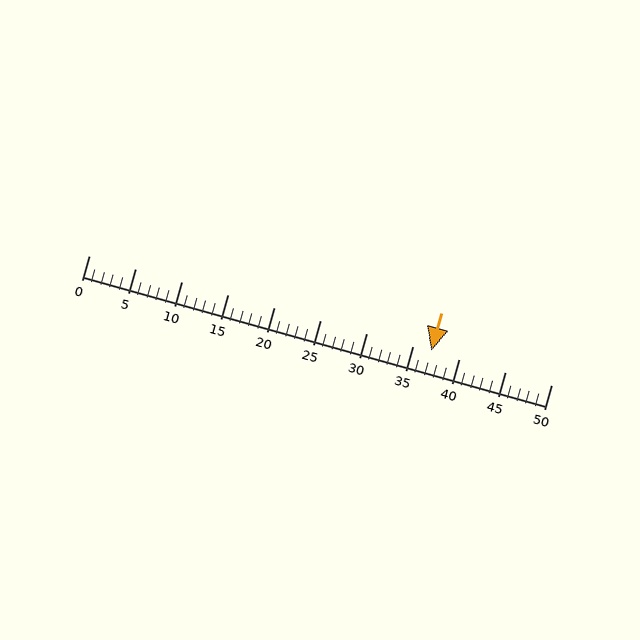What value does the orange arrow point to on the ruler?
The orange arrow points to approximately 37.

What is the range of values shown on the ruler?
The ruler shows values from 0 to 50.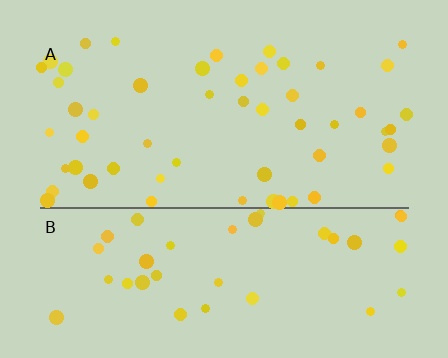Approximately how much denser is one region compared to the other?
Approximately 1.3× — region A over region B.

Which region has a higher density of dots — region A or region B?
A (the top).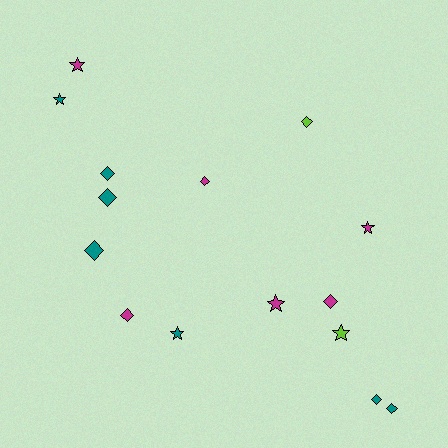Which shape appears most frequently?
Diamond, with 9 objects.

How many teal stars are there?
There are 2 teal stars.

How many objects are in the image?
There are 15 objects.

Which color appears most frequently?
Teal, with 7 objects.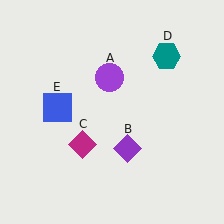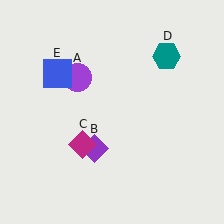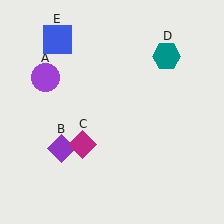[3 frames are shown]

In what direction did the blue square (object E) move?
The blue square (object E) moved up.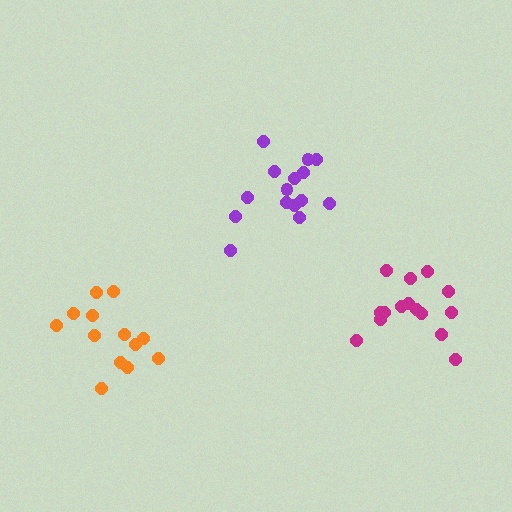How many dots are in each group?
Group 1: 15 dots, Group 2: 13 dots, Group 3: 15 dots (43 total).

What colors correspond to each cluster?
The clusters are colored: magenta, orange, purple.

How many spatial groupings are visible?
There are 3 spatial groupings.